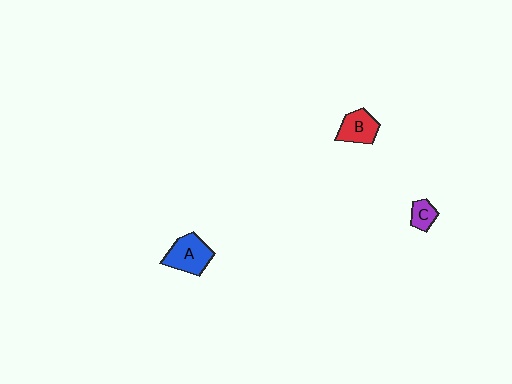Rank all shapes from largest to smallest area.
From largest to smallest: A (blue), B (red), C (purple).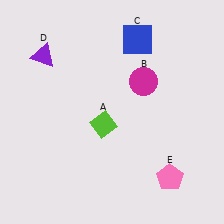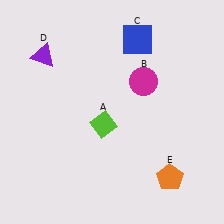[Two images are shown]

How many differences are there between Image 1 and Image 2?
There is 1 difference between the two images.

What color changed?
The pentagon (E) changed from pink in Image 1 to orange in Image 2.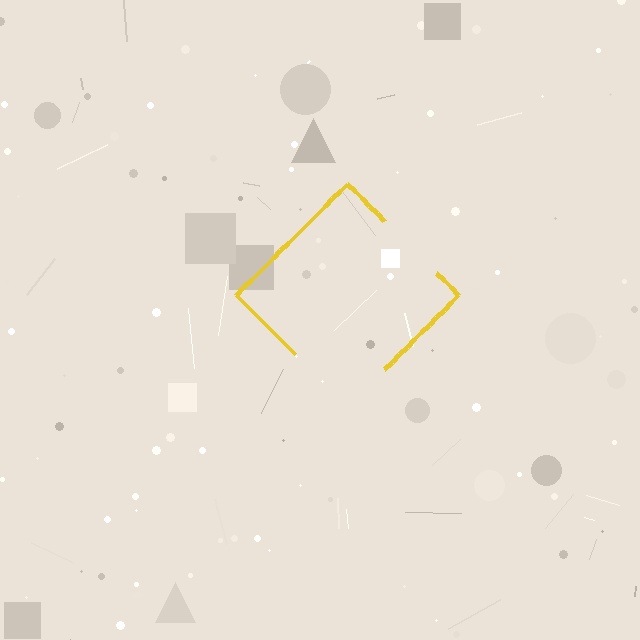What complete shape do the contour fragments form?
The contour fragments form a diamond.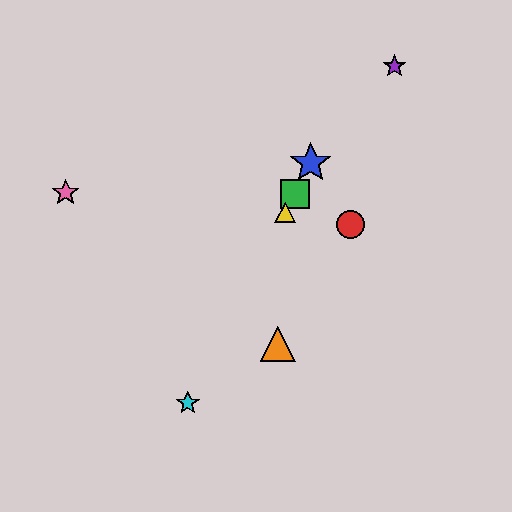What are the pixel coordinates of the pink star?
The pink star is at (66, 193).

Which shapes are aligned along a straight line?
The blue star, the green square, the yellow triangle, the cyan star are aligned along a straight line.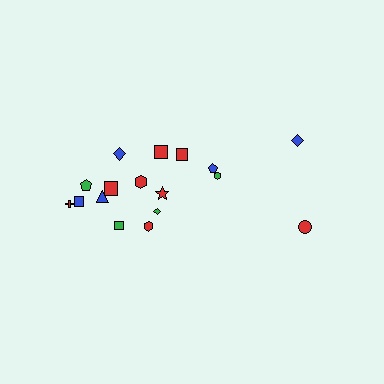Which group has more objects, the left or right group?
The left group.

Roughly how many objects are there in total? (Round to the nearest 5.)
Roughly 15 objects in total.